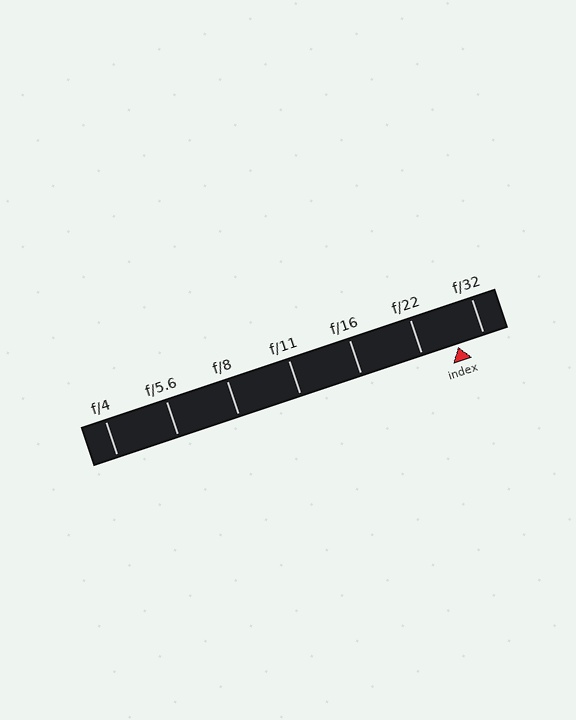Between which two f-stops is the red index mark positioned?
The index mark is between f/22 and f/32.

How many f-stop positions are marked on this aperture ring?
There are 7 f-stop positions marked.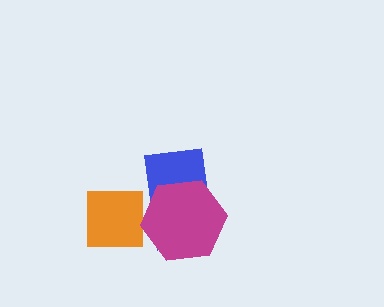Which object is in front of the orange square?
The blue rectangle is in front of the orange square.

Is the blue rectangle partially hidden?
Yes, it is partially covered by another shape.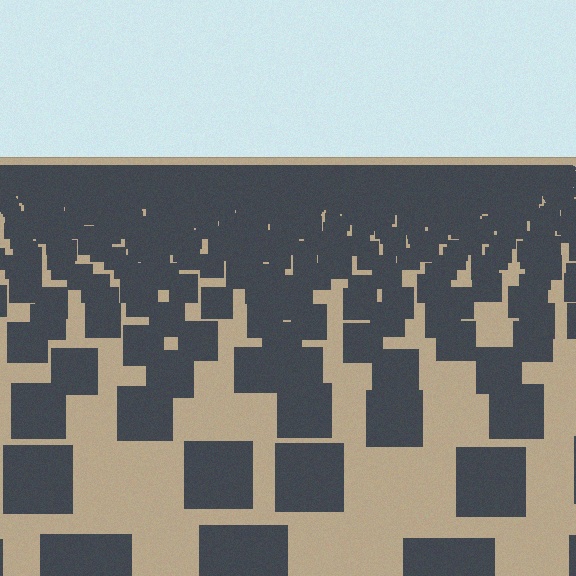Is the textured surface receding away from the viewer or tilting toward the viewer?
The surface is receding away from the viewer. Texture elements get smaller and denser toward the top.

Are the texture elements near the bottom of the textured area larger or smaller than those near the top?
Larger. Near the bottom, elements are closer to the viewer and appear at a bigger on-screen size.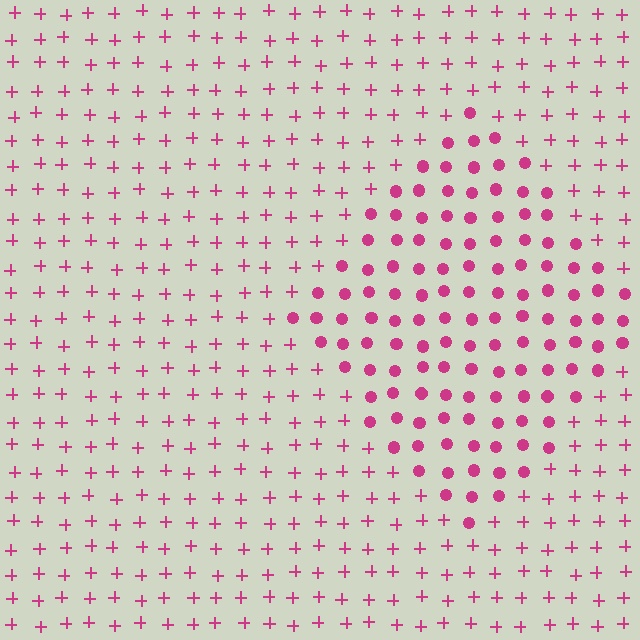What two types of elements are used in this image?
The image uses circles inside the diamond region and plus signs outside it.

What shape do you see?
I see a diamond.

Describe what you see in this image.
The image is filled with small magenta elements arranged in a uniform grid. A diamond-shaped region contains circles, while the surrounding area contains plus signs. The boundary is defined purely by the change in element shape.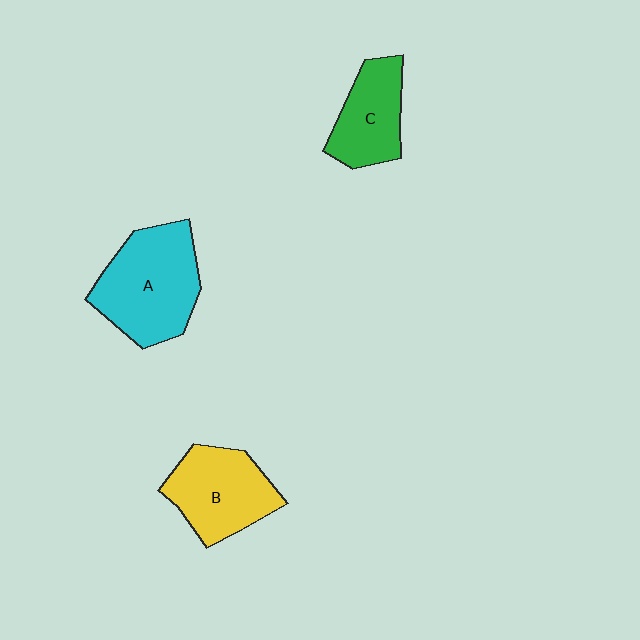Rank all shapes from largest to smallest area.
From largest to smallest: A (cyan), B (yellow), C (green).